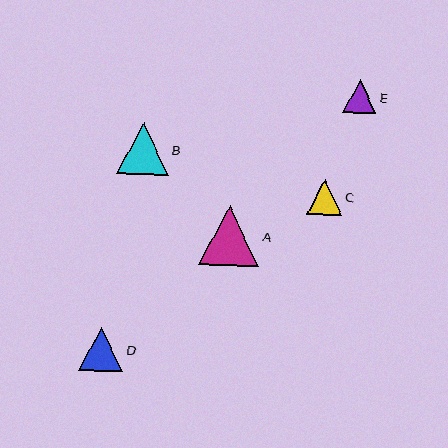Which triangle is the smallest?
Triangle E is the smallest with a size of approximately 34 pixels.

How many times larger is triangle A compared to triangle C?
Triangle A is approximately 1.7 times the size of triangle C.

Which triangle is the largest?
Triangle A is the largest with a size of approximately 60 pixels.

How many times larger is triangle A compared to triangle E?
Triangle A is approximately 1.8 times the size of triangle E.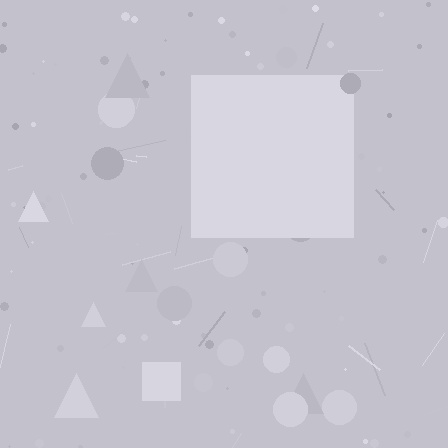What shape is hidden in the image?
A square is hidden in the image.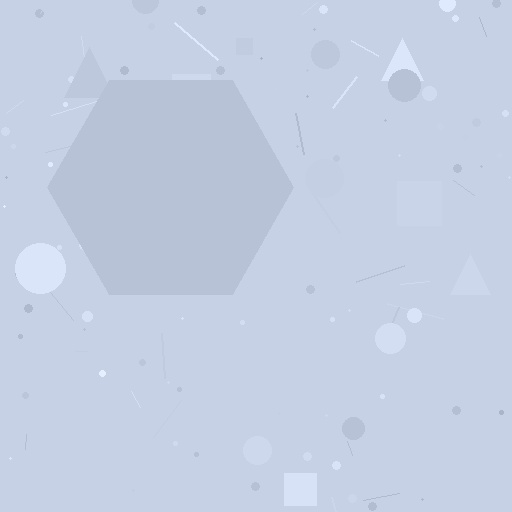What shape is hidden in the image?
A hexagon is hidden in the image.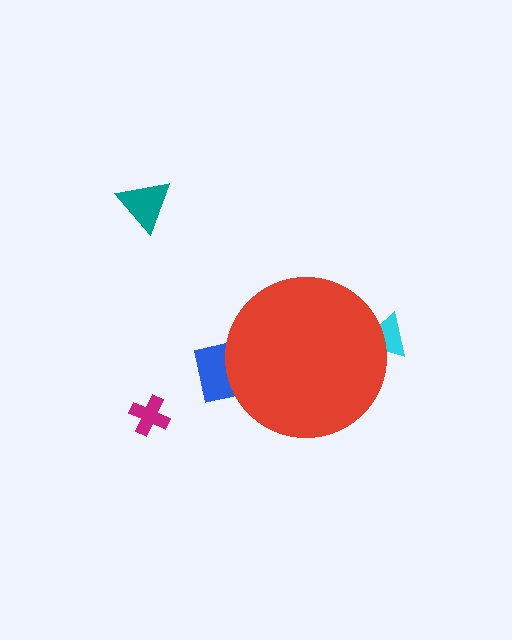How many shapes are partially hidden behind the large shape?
2 shapes are partially hidden.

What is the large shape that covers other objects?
A red circle.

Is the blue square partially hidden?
Yes, the blue square is partially hidden behind the red circle.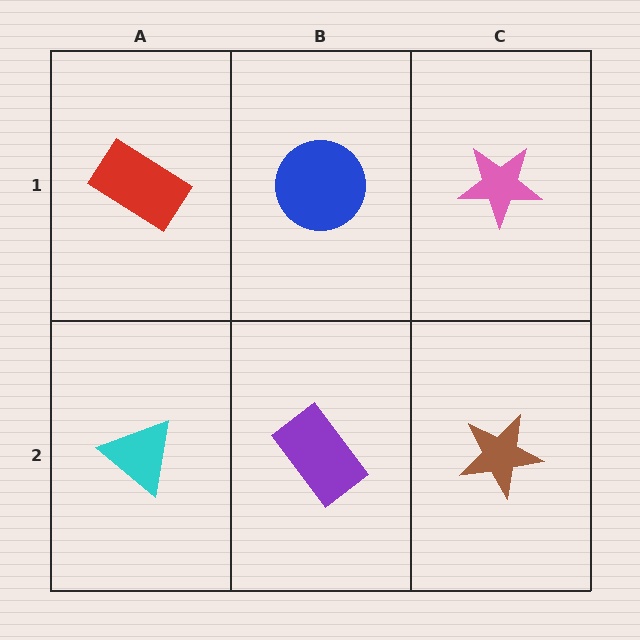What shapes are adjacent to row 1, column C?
A brown star (row 2, column C), a blue circle (row 1, column B).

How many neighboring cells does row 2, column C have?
2.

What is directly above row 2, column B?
A blue circle.